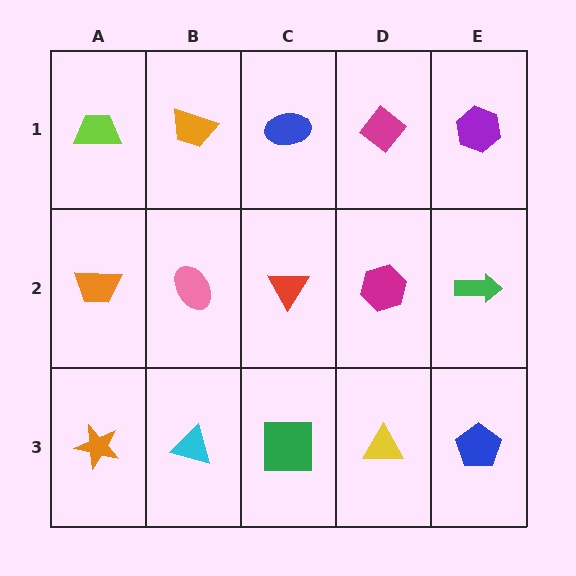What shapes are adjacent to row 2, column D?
A magenta diamond (row 1, column D), a yellow triangle (row 3, column D), a red triangle (row 2, column C), a green arrow (row 2, column E).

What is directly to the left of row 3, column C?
A cyan triangle.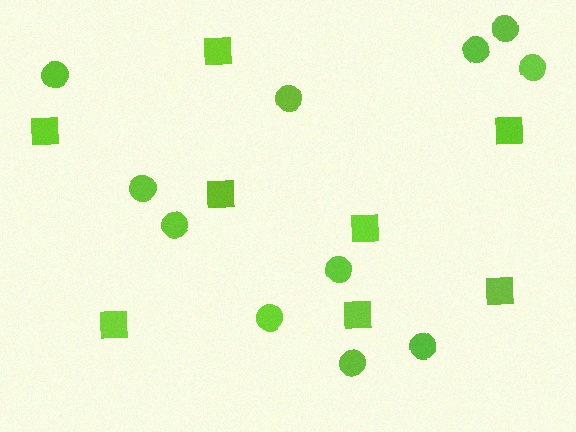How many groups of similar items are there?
There are 2 groups: one group of squares (8) and one group of circles (11).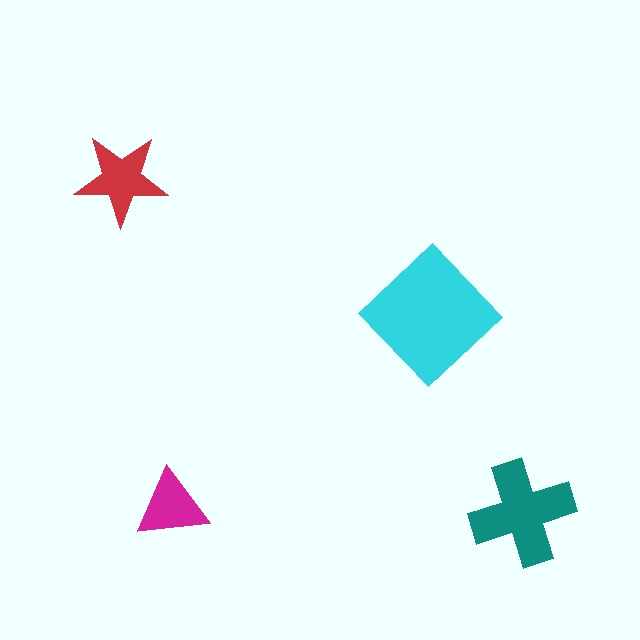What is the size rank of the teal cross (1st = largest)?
2nd.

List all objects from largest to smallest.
The cyan diamond, the teal cross, the red star, the magenta triangle.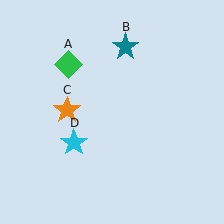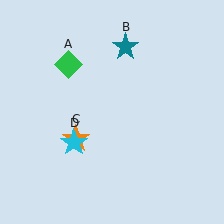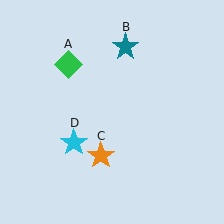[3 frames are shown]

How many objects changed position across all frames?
1 object changed position: orange star (object C).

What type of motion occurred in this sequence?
The orange star (object C) rotated counterclockwise around the center of the scene.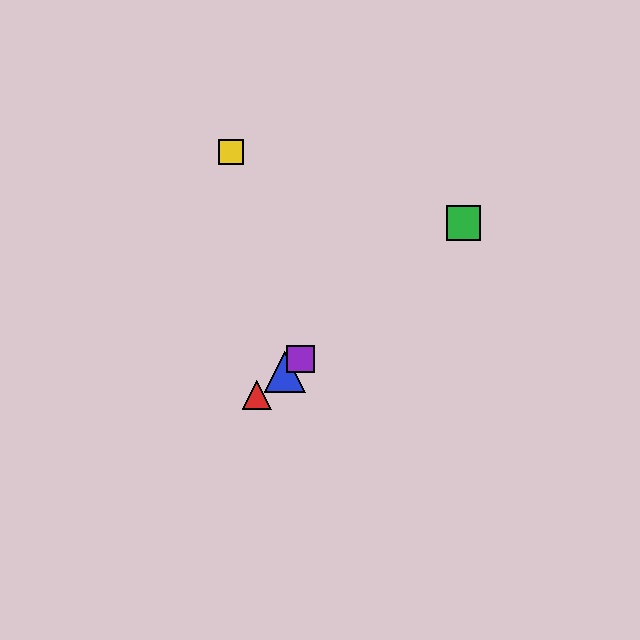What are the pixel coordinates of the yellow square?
The yellow square is at (231, 152).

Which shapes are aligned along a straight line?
The red triangle, the blue triangle, the green square, the purple square are aligned along a straight line.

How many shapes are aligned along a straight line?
4 shapes (the red triangle, the blue triangle, the green square, the purple square) are aligned along a straight line.